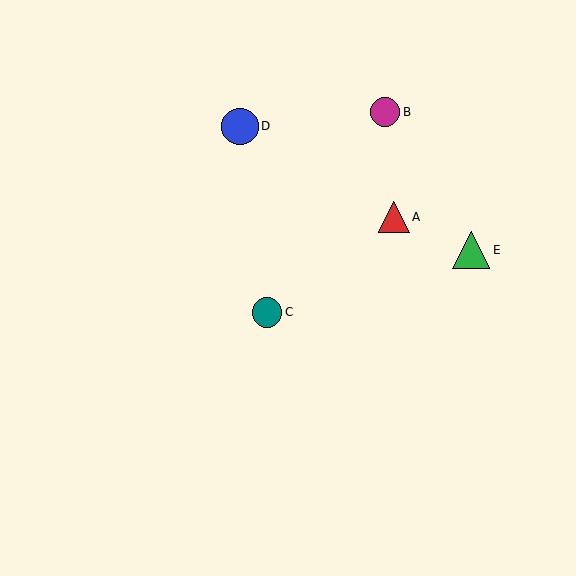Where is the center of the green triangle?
The center of the green triangle is at (471, 250).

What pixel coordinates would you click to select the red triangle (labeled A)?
Click at (394, 217) to select the red triangle A.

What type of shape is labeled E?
Shape E is a green triangle.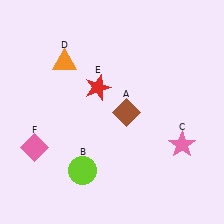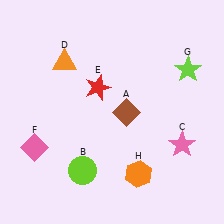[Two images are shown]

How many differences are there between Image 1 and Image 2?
There are 2 differences between the two images.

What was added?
A lime star (G), an orange hexagon (H) were added in Image 2.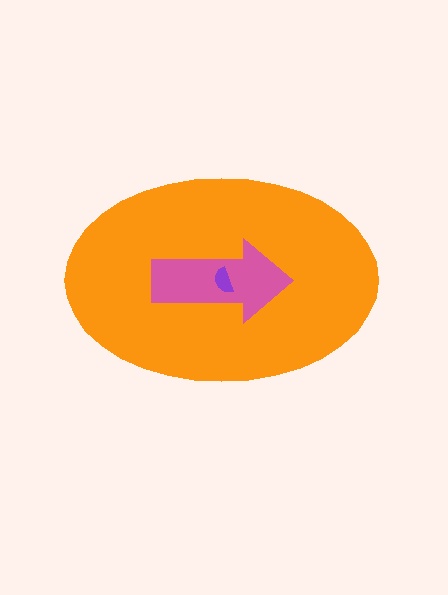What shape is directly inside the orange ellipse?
The pink arrow.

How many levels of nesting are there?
3.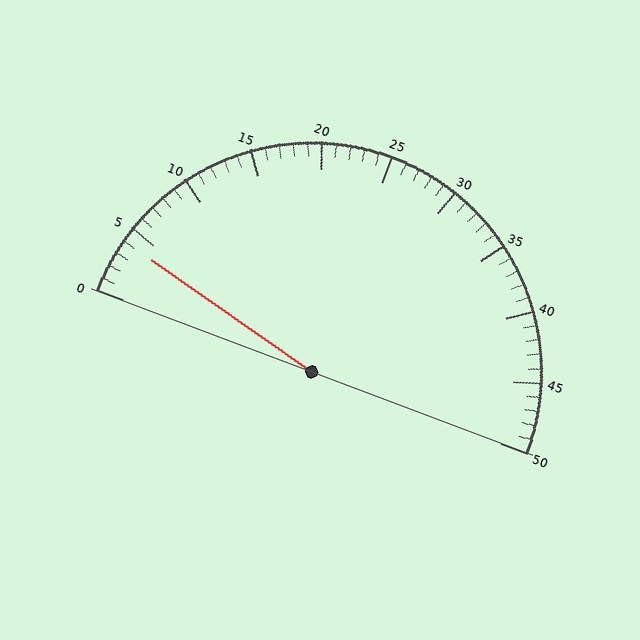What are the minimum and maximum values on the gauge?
The gauge ranges from 0 to 50.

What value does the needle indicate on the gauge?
The needle indicates approximately 4.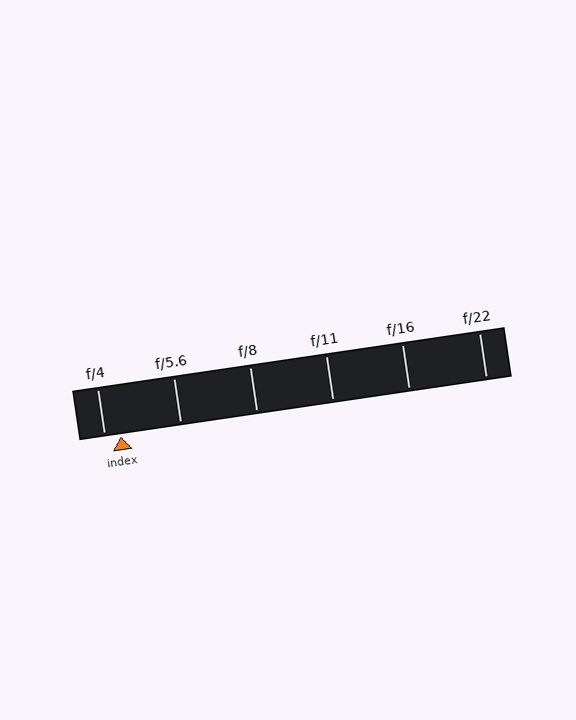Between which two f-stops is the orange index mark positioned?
The index mark is between f/4 and f/5.6.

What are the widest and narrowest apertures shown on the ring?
The widest aperture shown is f/4 and the narrowest is f/22.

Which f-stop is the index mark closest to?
The index mark is closest to f/4.